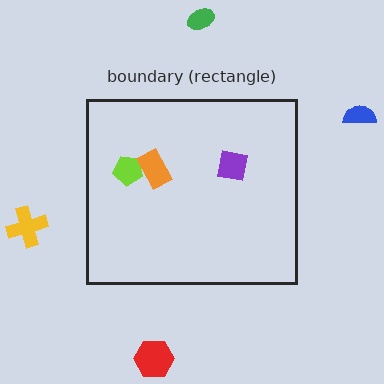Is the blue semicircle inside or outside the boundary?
Outside.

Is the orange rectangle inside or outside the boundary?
Inside.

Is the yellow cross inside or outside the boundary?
Outside.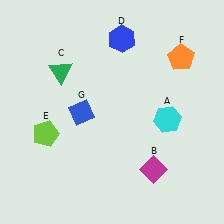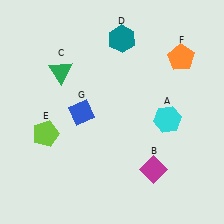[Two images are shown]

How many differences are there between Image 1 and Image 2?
There is 1 difference between the two images.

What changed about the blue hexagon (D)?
In Image 1, D is blue. In Image 2, it changed to teal.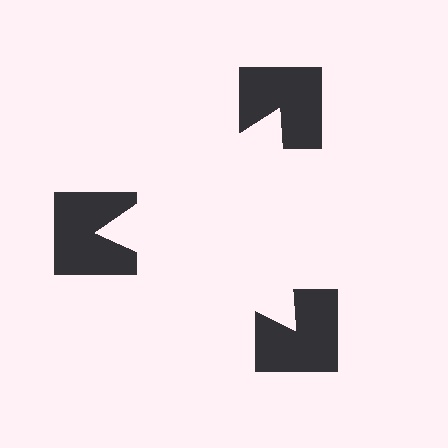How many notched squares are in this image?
There are 3 — one at each vertex of the illusory triangle.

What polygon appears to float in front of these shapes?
An illusory triangle — its edges are inferred from the aligned wedge cuts in the notched squares, not physically drawn.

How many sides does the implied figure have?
3 sides.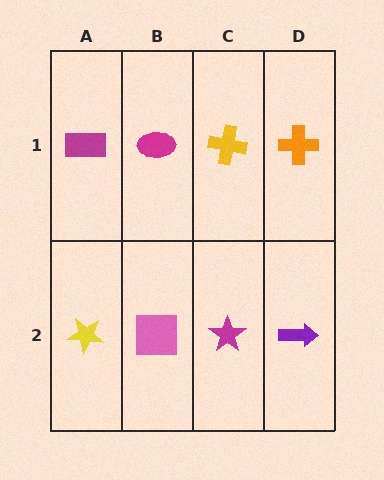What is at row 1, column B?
A magenta ellipse.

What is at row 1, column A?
A magenta rectangle.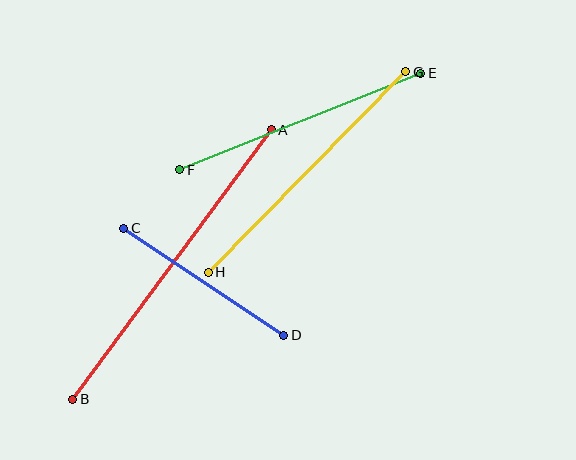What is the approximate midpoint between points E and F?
The midpoint is at approximately (300, 122) pixels.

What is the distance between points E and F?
The distance is approximately 260 pixels.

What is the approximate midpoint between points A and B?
The midpoint is at approximately (172, 264) pixels.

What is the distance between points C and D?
The distance is approximately 193 pixels.